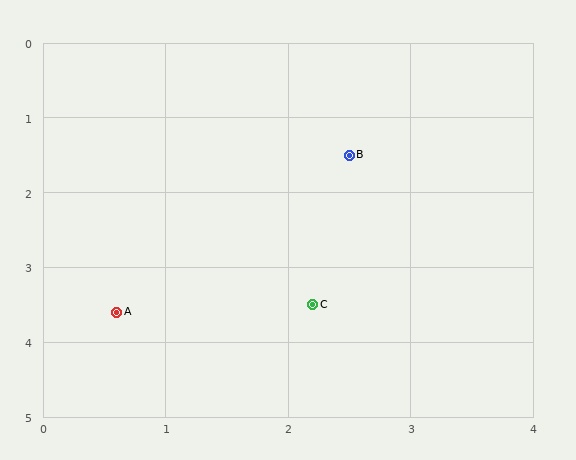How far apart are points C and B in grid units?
Points C and B are about 2.0 grid units apart.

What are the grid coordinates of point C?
Point C is at approximately (2.2, 3.5).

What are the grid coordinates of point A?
Point A is at approximately (0.6, 3.6).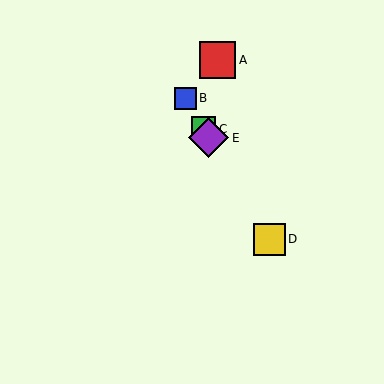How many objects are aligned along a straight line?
4 objects (B, C, D, E) are aligned along a straight line.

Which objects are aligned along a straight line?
Objects B, C, D, E are aligned along a straight line.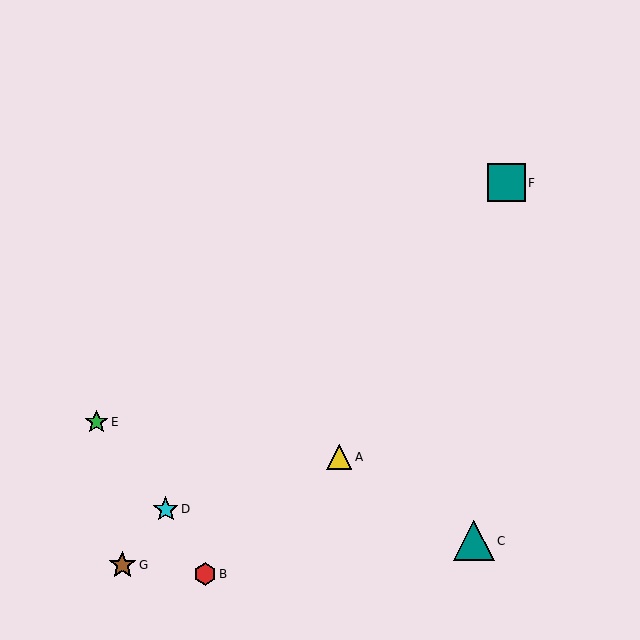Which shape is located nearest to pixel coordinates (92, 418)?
The green star (labeled E) at (97, 422) is nearest to that location.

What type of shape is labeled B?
Shape B is a red hexagon.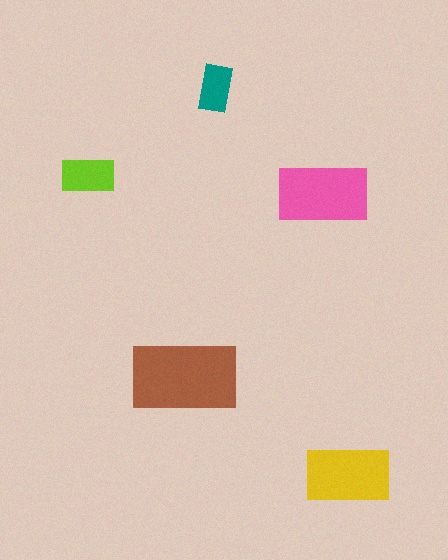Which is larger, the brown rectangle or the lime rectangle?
The brown one.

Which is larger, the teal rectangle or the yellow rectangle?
The yellow one.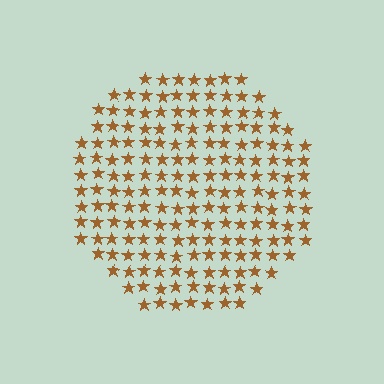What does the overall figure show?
The overall figure shows a circle.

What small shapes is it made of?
It is made of small stars.